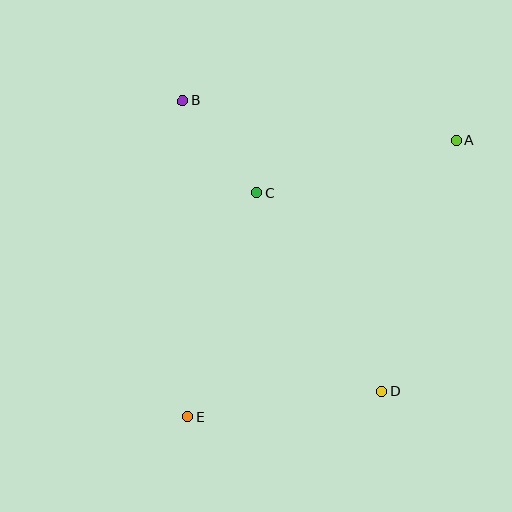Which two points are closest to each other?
Points B and C are closest to each other.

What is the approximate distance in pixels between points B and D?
The distance between B and D is approximately 352 pixels.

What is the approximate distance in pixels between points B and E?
The distance between B and E is approximately 317 pixels.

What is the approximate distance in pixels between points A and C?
The distance between A and C is approximately 207 pixels.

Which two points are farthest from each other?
Points A and E are farthest from each other.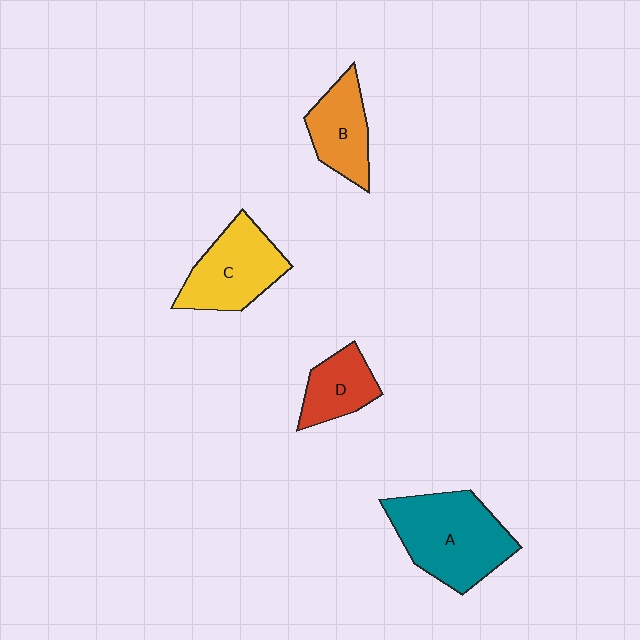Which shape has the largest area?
Shape A (teal).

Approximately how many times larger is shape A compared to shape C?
Approximately 1.3 times.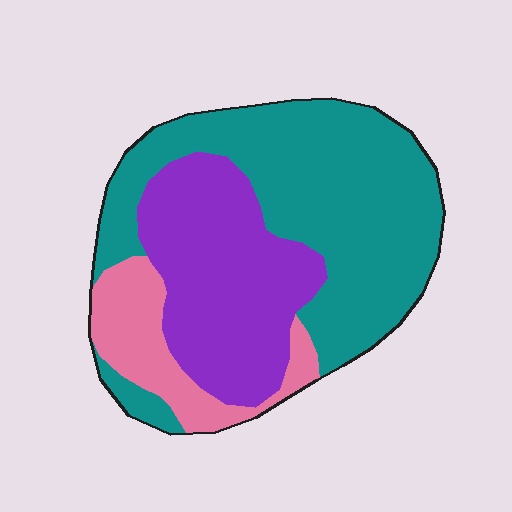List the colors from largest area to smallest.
From largest to smallest: teal, purple, pink.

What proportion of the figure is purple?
Purple covers roughly 35% of the figure.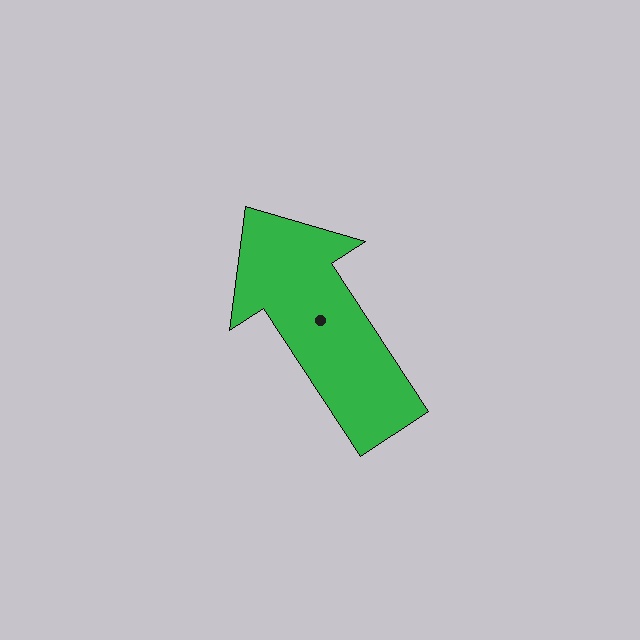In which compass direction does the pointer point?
Northwest.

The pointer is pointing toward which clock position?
Roughly 11 o'clock.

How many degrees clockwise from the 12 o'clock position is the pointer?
Approximately 327 degrees.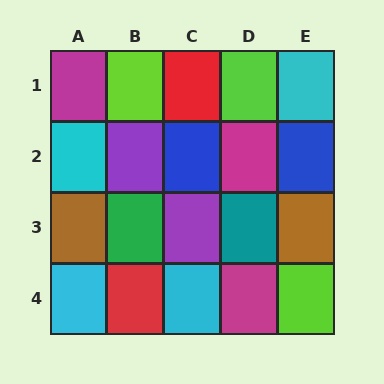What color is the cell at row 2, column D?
Magenta.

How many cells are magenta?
3 cells are magenta.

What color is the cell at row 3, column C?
Purple.